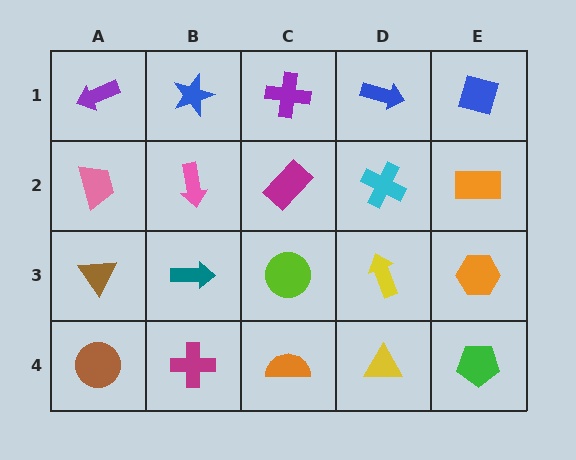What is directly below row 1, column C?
A magenta rectangle.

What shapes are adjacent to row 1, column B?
A pink arrow (row 2, column B), a purple arrow (row 1, column A), a purple cross (row 1, column C).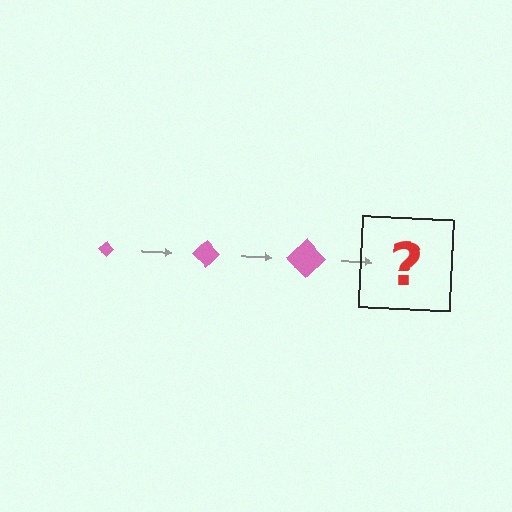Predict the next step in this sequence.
The next step is a pink diamond, larger than the previous one.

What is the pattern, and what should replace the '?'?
The pattern is that the diamond gets progressively larger each step. The '?' should be a pink diamond, larger than the previous one.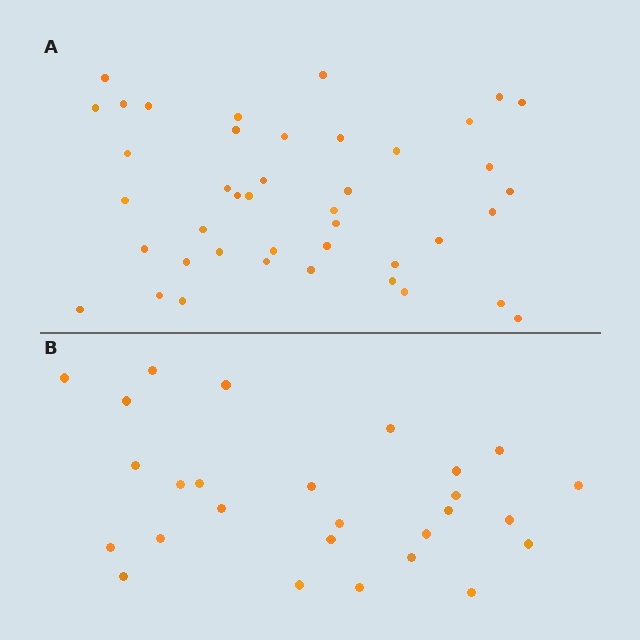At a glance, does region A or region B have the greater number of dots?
Region A (the top region) has more dots.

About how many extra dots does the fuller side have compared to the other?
Region A has approximately 15 more dots than region B.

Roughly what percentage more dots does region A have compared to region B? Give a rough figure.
About 55% more.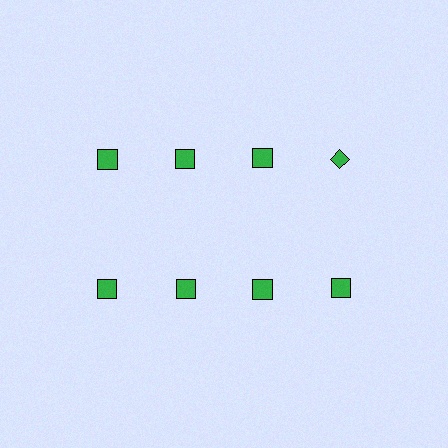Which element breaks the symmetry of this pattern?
The green diamond in the top row, second from right column breaks the symmetry. All other shapes are green squares.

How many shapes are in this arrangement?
There are 8 shapes arranged in a grid pattern.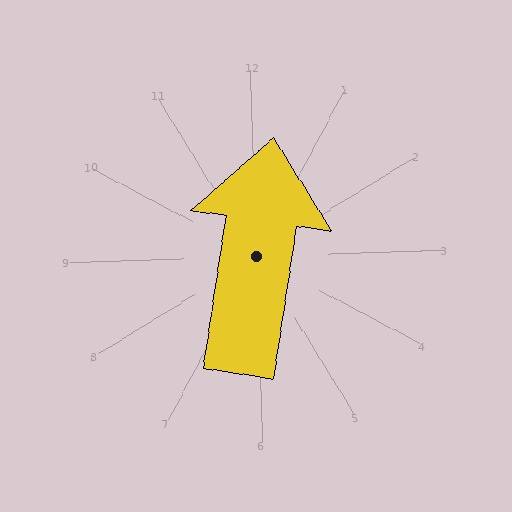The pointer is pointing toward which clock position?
Roughly 12 o'clock.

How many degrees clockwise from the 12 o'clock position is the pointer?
Approximately 10 degrees.